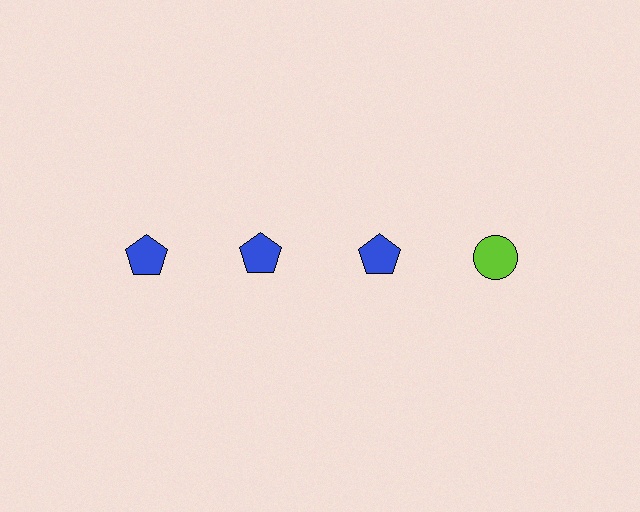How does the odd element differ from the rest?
It differs in both color (lime instead of blue) and shape (circle instead of pentagon).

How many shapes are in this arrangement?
There are 4 shapes arranged in a grid pattern.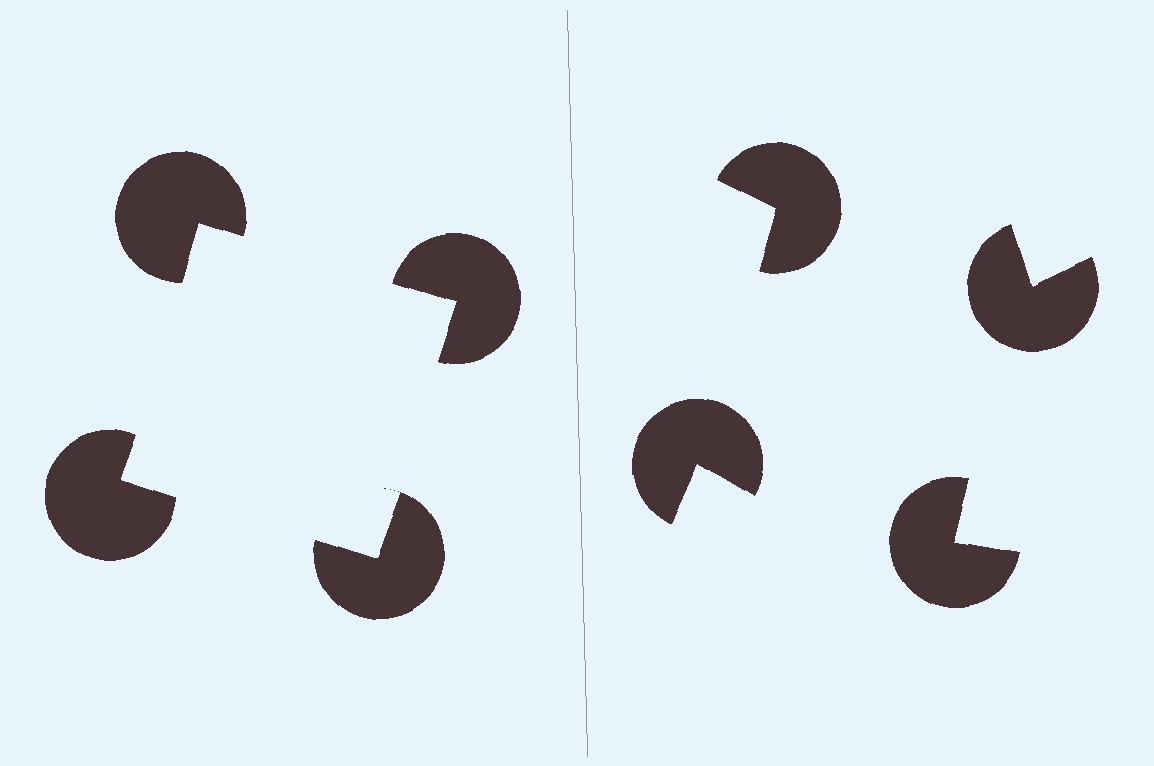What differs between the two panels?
The pac-man discs are positioned identically on both sides; only the wedge orientations differ. On the left they align to a square; on the right they are misaligned.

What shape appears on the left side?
An illusory square.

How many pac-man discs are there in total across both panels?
8 — 4 on each side.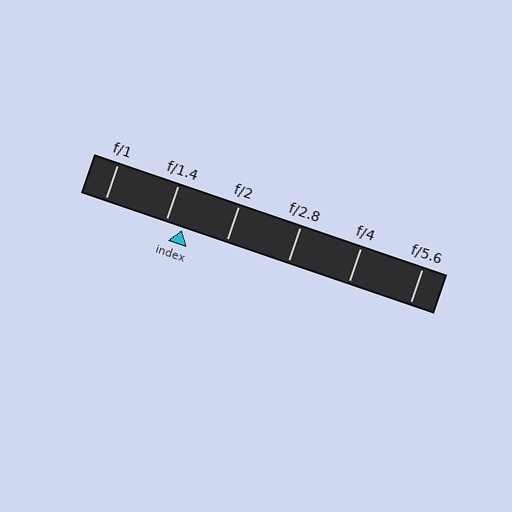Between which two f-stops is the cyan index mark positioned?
The index mark is between f/1.4 and f/2.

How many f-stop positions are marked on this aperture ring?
There are 6 f-stop positions marked.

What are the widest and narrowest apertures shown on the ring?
The widest aperture shown is f/1 and the narrowest is f/5.6.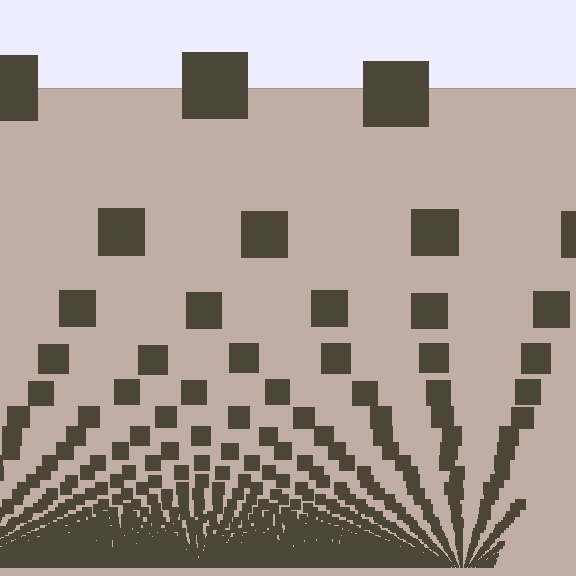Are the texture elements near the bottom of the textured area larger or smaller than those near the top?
Smaller. The gradient is inverted — elements near the bottom are smaller and denser.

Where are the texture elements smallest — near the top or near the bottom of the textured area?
Near the bottom.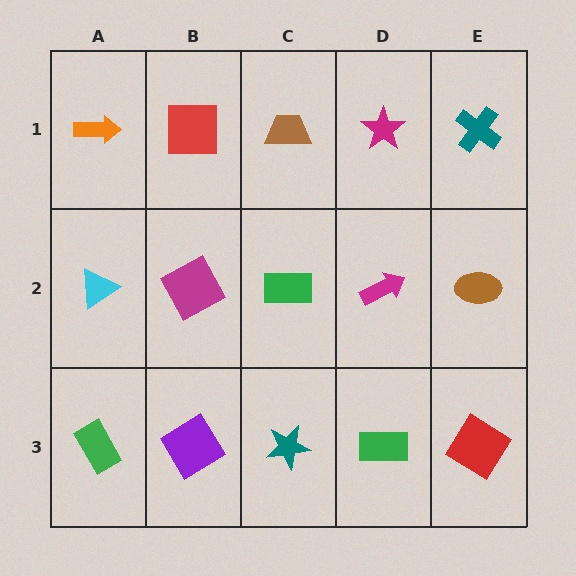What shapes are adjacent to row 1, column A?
A cyan triangle (row 2, column A), a red square (row 1, column B).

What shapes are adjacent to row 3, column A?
A cyan triangle (row 2, column A), a purple diamond (row 3, column B).